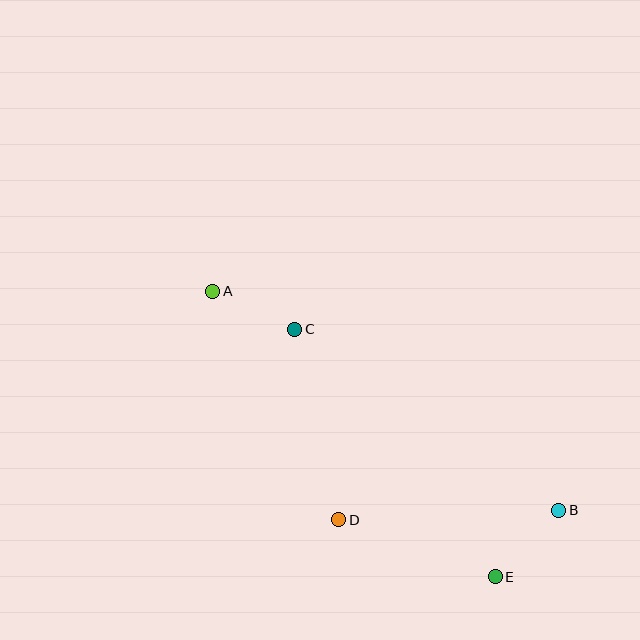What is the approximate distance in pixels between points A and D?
The distance between A and D is approximately 260 pixels.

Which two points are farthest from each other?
Points A and B are farthest from each other.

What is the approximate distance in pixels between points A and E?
The distance between A and E is approximately 401 pixels.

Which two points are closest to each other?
Points A and C are closest to each other.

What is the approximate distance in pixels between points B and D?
The distance between B and D is approximately 220 pixels.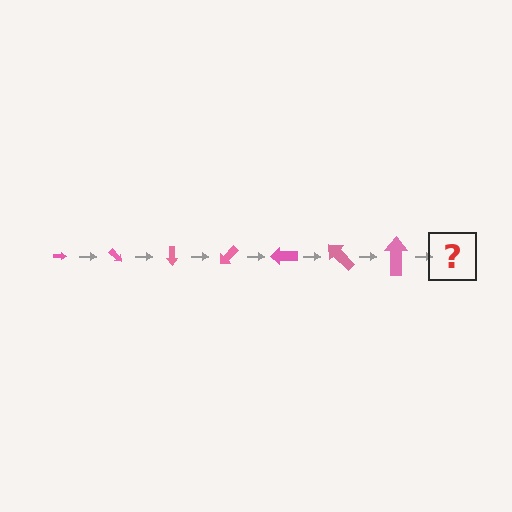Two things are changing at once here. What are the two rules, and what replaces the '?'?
The two rules are that the arrow grows larger each step and it rotates 45 degrees each step. The '?' should be an arrow, larger than the previous one and rotated 315 degrees from the start.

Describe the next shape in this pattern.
It should be an arrow, larger than the previous one and rotated 315 degrees from the start.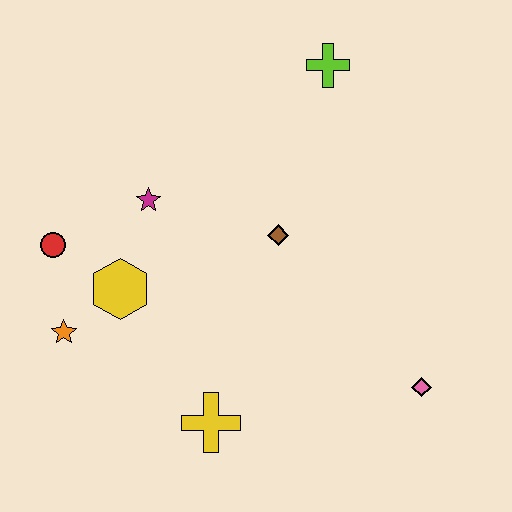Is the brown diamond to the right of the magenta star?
Yes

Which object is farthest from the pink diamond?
The red circle is farthest from the pink diamond.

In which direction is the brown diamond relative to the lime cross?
The brown diamond is below the lime cross.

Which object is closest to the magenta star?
The yellow hexagon is closest to the magenta star.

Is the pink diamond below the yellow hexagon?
Yes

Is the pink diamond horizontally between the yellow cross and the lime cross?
No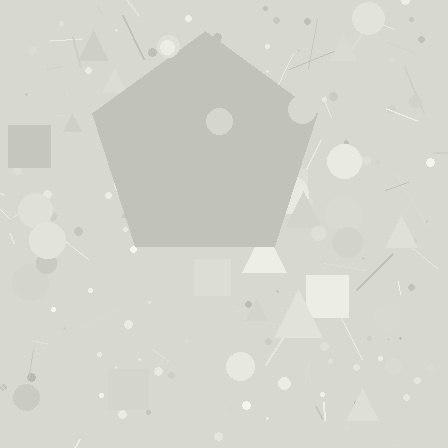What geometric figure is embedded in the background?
A pentagon is embedded in the background.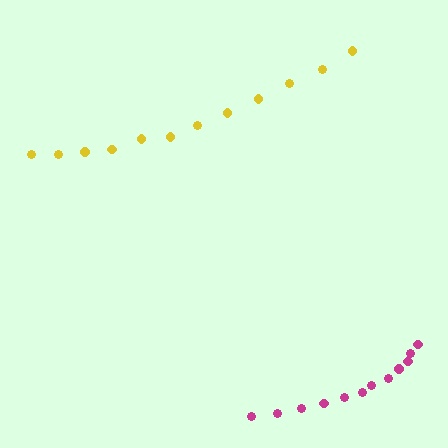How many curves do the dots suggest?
There are 2 distinct paths.